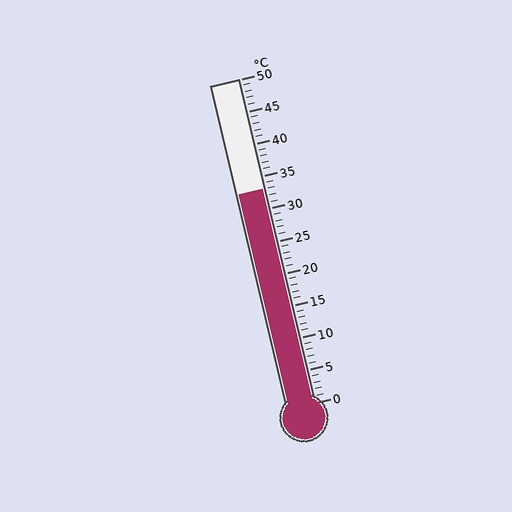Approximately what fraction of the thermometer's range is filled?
The thermometer is filled to approximately 65% of its range.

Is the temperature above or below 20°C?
The temperature is above 20°C.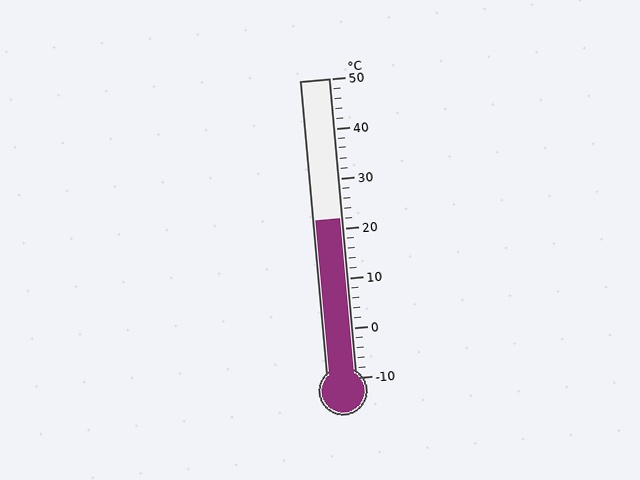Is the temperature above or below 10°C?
The temperature is above 10°C.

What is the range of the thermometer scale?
The thermometer scale ranges from -10°C to 50°C.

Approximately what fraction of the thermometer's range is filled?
The thermometer is filled to approximately 55% of its range.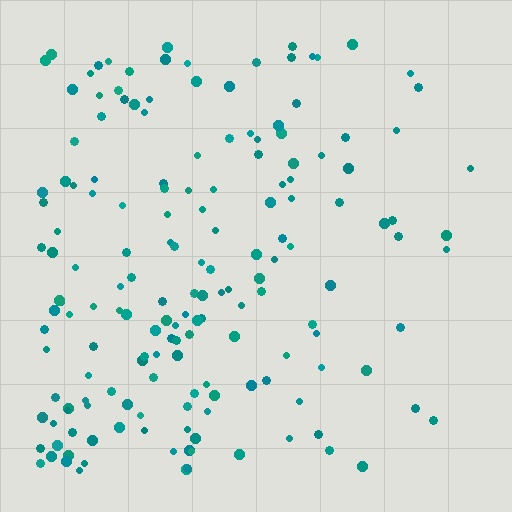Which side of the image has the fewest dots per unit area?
The right.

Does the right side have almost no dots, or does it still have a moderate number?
Still a moderate number, just noticeably fewer than the left.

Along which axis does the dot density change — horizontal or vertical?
Horizontal.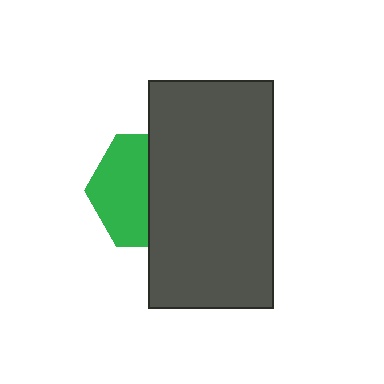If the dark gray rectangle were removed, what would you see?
You would see the complete green hexagon.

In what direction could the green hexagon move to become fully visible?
The green hexagon could move left. That would shift it out from behind the dark gray rectangle entirely.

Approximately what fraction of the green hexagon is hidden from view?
Roughly 51% of the green hexagon is hidden behind the dark gray rectangle.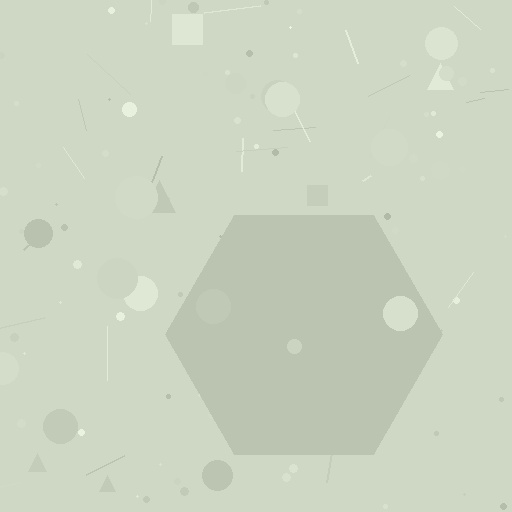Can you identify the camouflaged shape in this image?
The camouflaged shape is a hexagon.